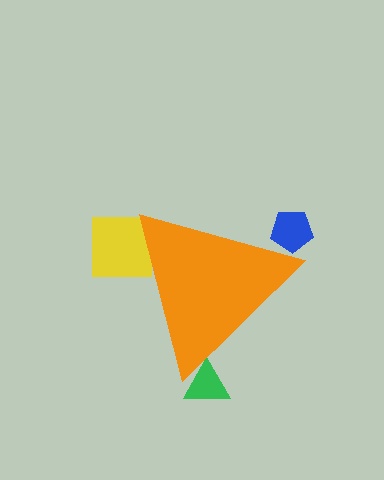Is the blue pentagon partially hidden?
Yes, the blue pentagon is partially hidden behind the orange triangle.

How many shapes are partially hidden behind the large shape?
3 shapes are partially hidden.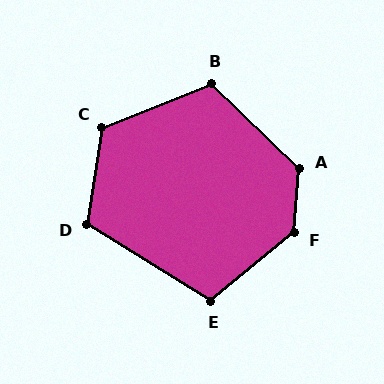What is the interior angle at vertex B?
Approximately 114 degrees (obtuse).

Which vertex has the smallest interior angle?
E, at approximately 109 degrees.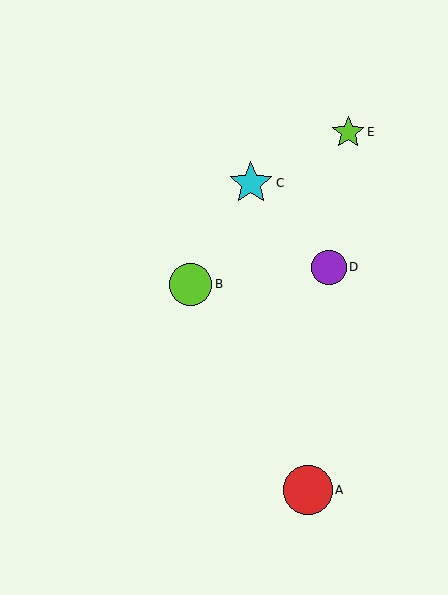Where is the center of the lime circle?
The center of the lime circle is at (191, 284).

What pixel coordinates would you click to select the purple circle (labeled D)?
Click at (329, 267) to select the purple circle D.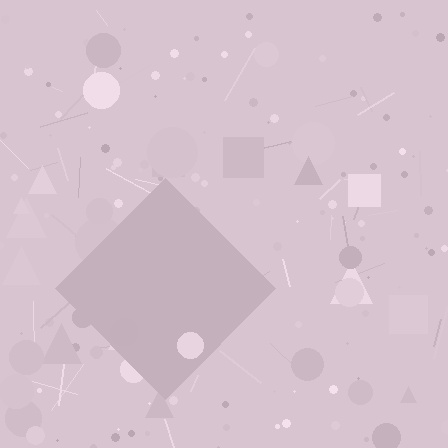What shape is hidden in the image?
A diamond is hidden in the image.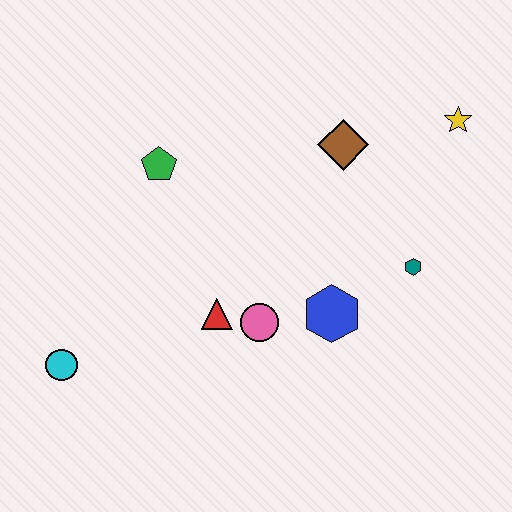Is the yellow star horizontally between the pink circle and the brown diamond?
No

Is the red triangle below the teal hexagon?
Yes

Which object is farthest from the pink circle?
The yellow star is farthest from the pink circle.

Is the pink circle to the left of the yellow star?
Yes